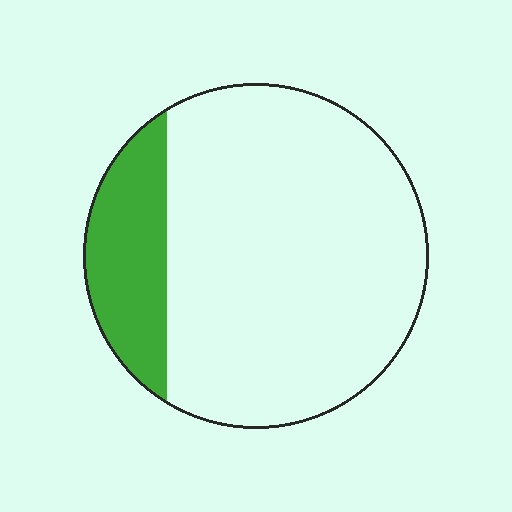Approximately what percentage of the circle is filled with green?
Approximately 20%.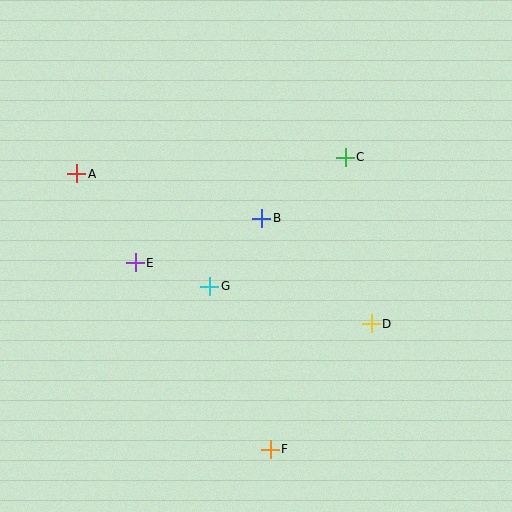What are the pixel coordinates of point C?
Point C is at (345, 157).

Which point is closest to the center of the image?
Point B at (262, 218) is closest to the center.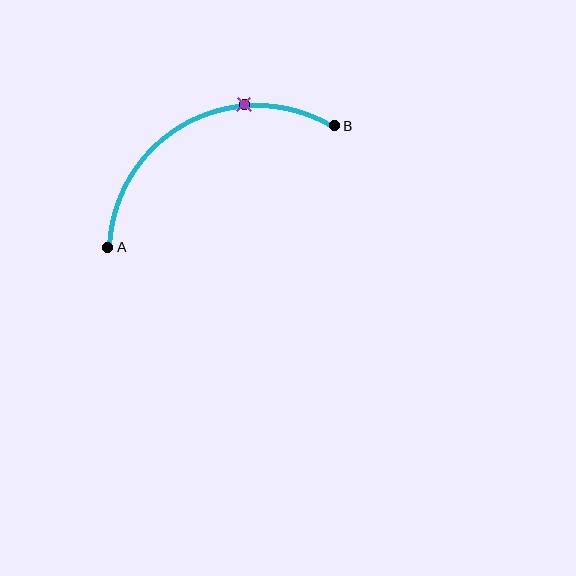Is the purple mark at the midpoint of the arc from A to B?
No. The purple mark lies on the arc but is closer to endpoint B. The arc midpoint would be at the point on the curve equidistant along the arc from both A and B.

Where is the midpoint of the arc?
The arc midpoint is the point on the curve farthest from the straight line joining A and B. It sits above that line.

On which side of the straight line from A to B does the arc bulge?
The arc bulges above the straight line connecting A and B.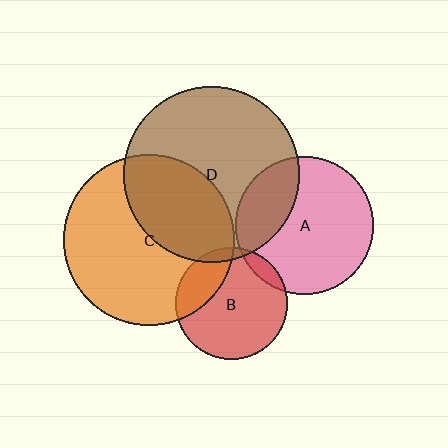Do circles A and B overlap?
Yes.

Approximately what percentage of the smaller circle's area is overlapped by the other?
Approximately 10%.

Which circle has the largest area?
Circle D (brown).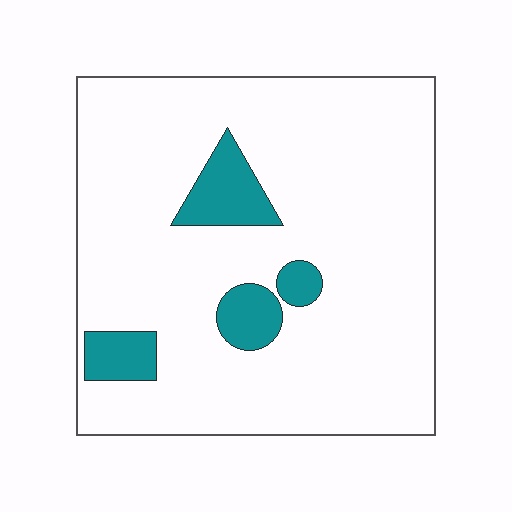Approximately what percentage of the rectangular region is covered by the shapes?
Approximately 10%.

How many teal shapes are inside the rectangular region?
4.